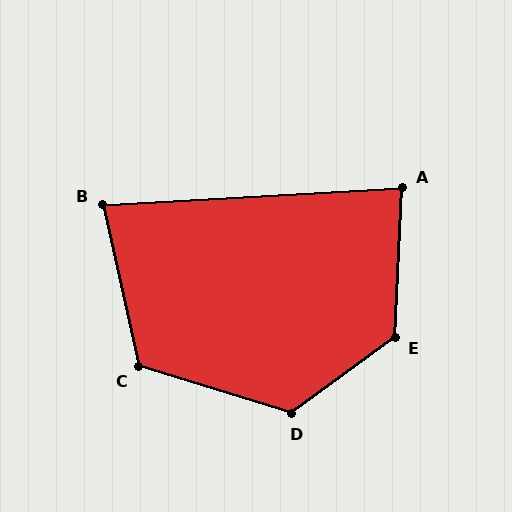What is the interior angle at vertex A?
Approximately 84 degrees (acute).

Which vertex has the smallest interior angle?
B, at approximately 81 degrees.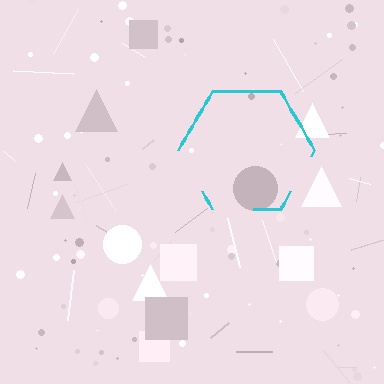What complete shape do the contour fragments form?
The contour fragments form a hexagon.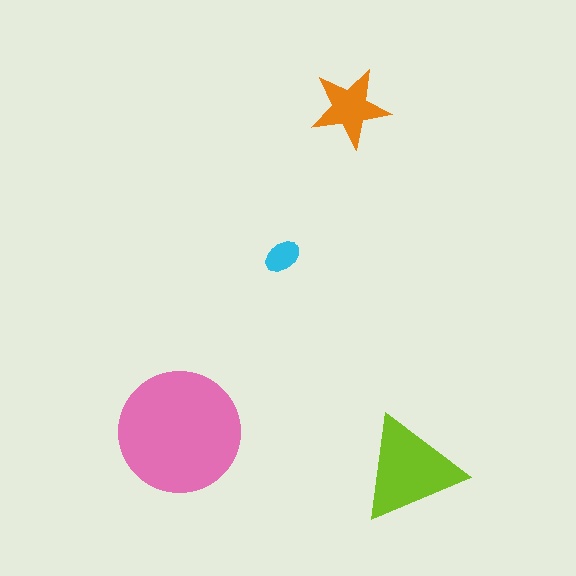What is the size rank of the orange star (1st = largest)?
3rd.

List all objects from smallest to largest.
The cyan ellipse, the orange star, the lime triangle, the pink circle.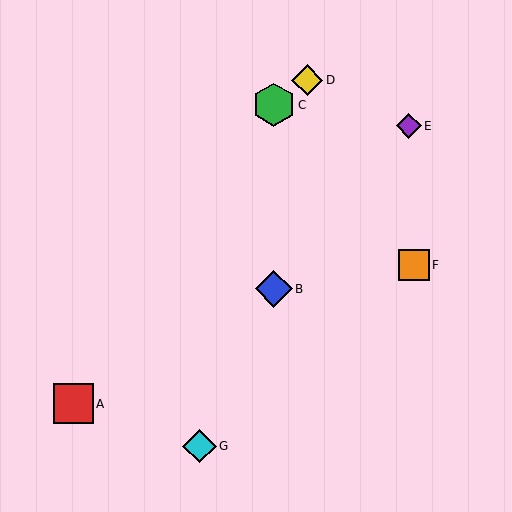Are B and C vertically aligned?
Yes, both are at x≈274.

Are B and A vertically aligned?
No, B is at x≈274 and A is at x≈73.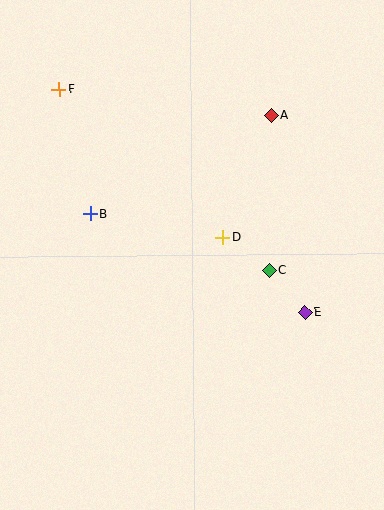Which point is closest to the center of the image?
Point D at (222, 237) is closest to the center.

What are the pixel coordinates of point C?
Point C is at (270, 270).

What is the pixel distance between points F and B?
The distance between F and B is 128 pixels.